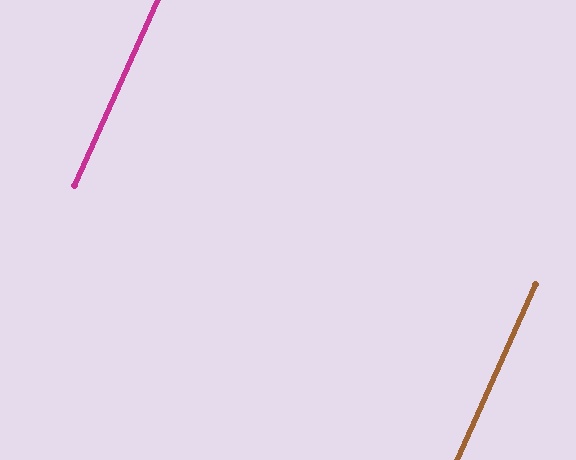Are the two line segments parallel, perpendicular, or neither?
Parallel — their directions differ by only 0.1°.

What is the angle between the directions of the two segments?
Approximately 0 degrees.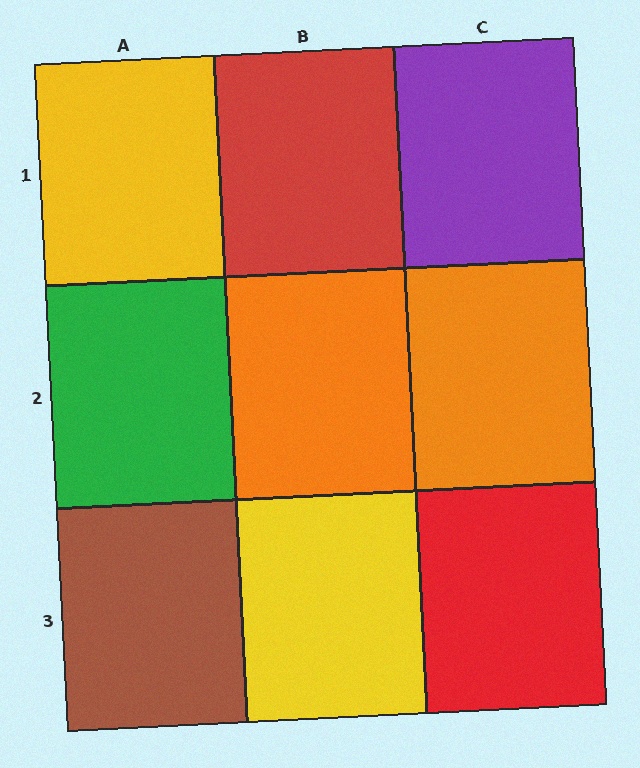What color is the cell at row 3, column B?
Yellow.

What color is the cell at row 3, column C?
Red.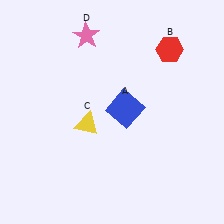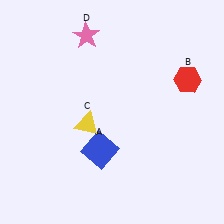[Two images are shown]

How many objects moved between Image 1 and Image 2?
2 objects moved between the two images.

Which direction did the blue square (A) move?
The blue square (A) moved down.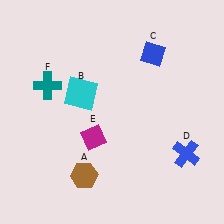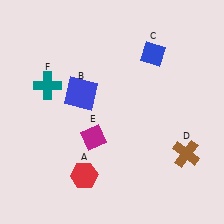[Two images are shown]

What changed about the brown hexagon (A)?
In Image 1, A is brown. In Image 2, it changed to red.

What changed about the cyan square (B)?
In Image 1, B is cyan. In Image 2, it changed to blue.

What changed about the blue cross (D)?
In Image 1, D is blue. In Image 2, it changed to brown.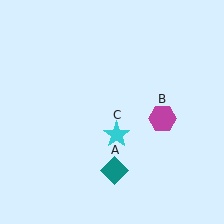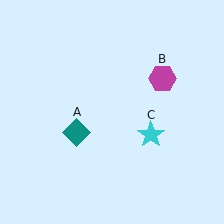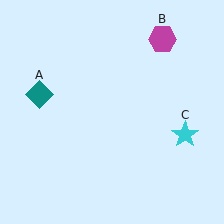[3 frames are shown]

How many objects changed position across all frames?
3 objects changed position: teal diamond (object A), magenta hexagon (object B), cyan star (object C).